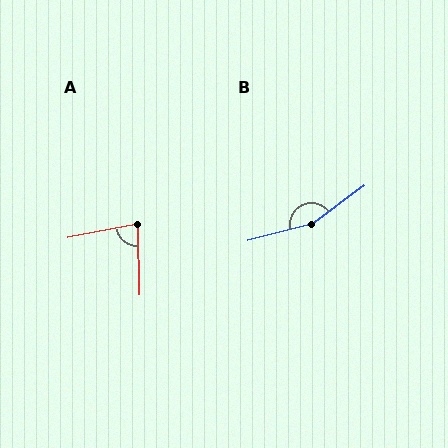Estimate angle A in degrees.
Approximately 80 degrees.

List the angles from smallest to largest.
A (80°), B (158°).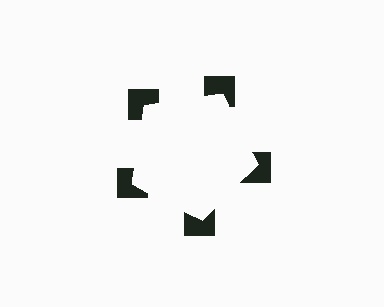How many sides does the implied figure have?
5 sides.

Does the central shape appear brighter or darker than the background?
It typically appears slightly brighter than the background, even though no actual brightness change is drawn.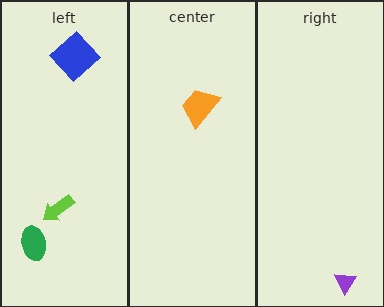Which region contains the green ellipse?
The left region.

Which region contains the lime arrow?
The left region.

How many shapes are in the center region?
1.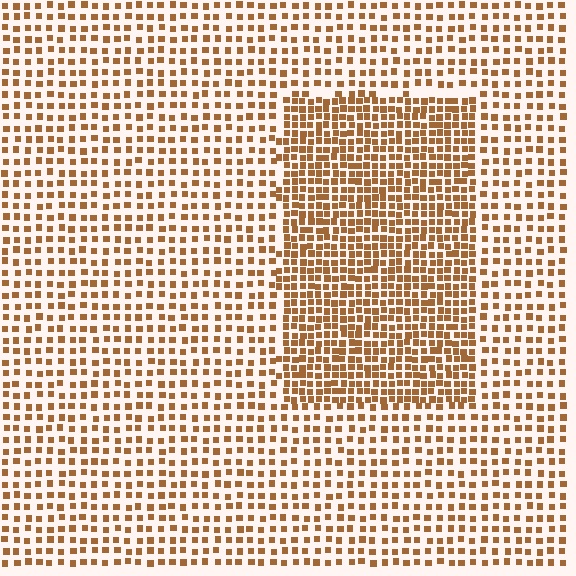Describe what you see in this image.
The image contains small brown elements arranged at two different densities. A rectangle-shaped region is visible where the elements are more densely packed than the surrounding area.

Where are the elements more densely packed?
The elements are more densely packed inside the rectangle boundary.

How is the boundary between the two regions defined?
The boundary is defined by a change in element density (approximately 1.9x ratio). All elements are the same color, size, and shape.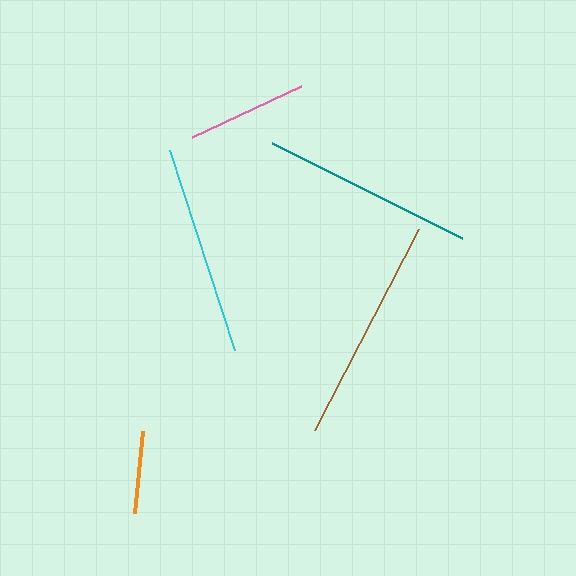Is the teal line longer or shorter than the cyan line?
The teal line is longer than the cyan line.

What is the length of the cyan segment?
The cyan segment is approximately 211 pixels long.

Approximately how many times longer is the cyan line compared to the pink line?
The cyan line is approximately 1.7 times the length of the pink line.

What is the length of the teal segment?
The teal segment is approximately 213 pixels long.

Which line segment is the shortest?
The orange line is the shortest at approximately 82 pixels.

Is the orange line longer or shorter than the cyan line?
The cyan line is longer than the orange line.